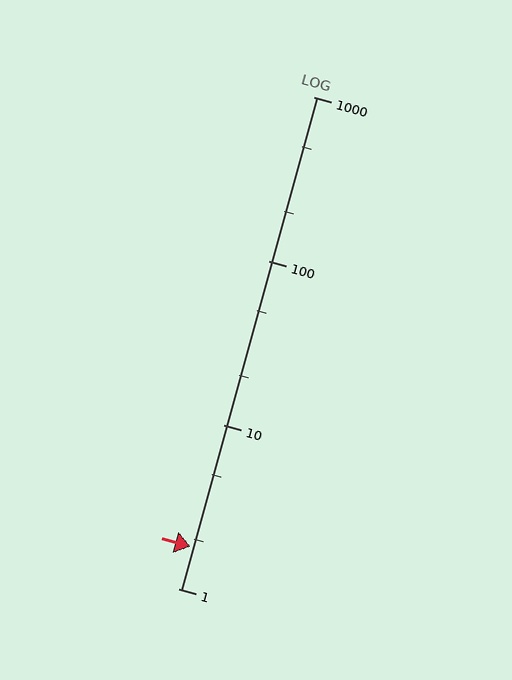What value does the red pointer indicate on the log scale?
The pointer indicates approximately 1.8.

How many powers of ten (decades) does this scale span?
The scale spans 3 decades, from 1 to 1000.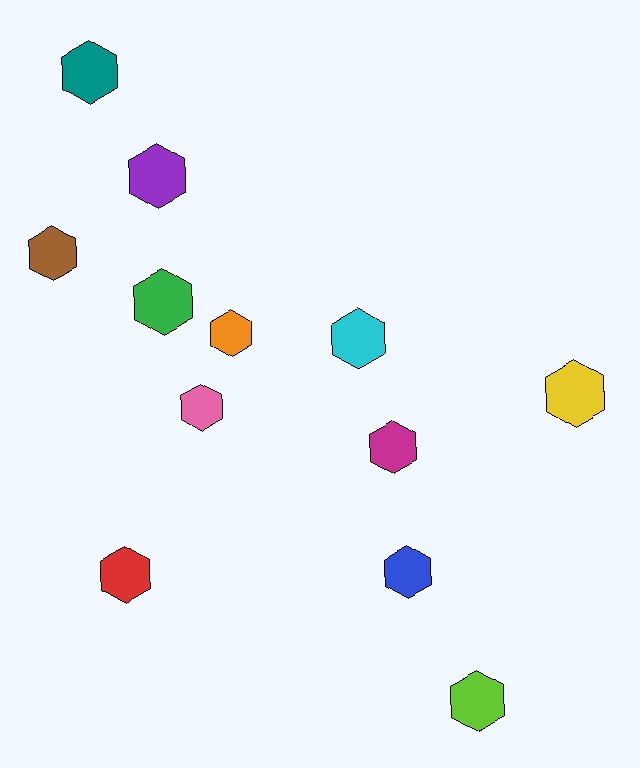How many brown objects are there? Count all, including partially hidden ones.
There is 1 brown object.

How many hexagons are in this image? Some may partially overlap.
There are 12 hexagons.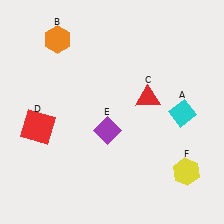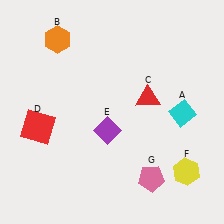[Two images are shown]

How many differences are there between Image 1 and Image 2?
There is 1 difference between the two images.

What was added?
A pink pentagon (G) was added in Image 2.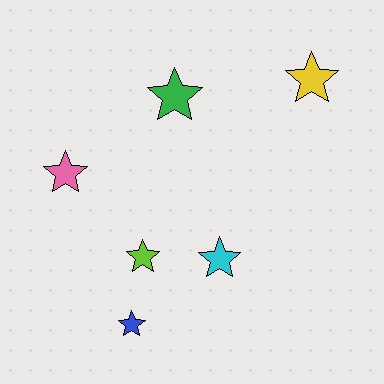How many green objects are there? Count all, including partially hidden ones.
There is 1 green object.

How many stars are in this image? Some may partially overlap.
There are 6 stars.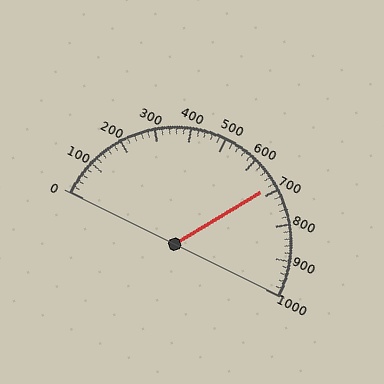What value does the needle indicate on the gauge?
The needle indicates approximately 680.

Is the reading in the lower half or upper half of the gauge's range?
The reading is in the upper half of the range (0 to 1000).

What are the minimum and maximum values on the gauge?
The gauge ranges from 0 to 1000.